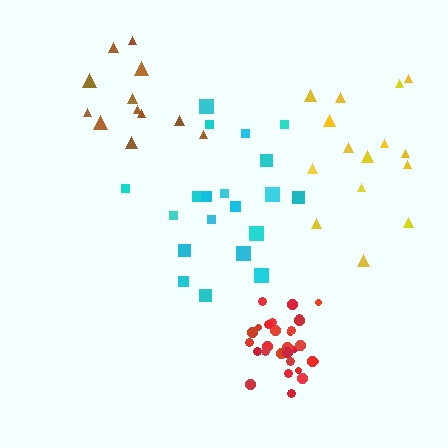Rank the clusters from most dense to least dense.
red, cyan, brown, yellow.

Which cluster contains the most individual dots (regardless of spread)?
Red (30).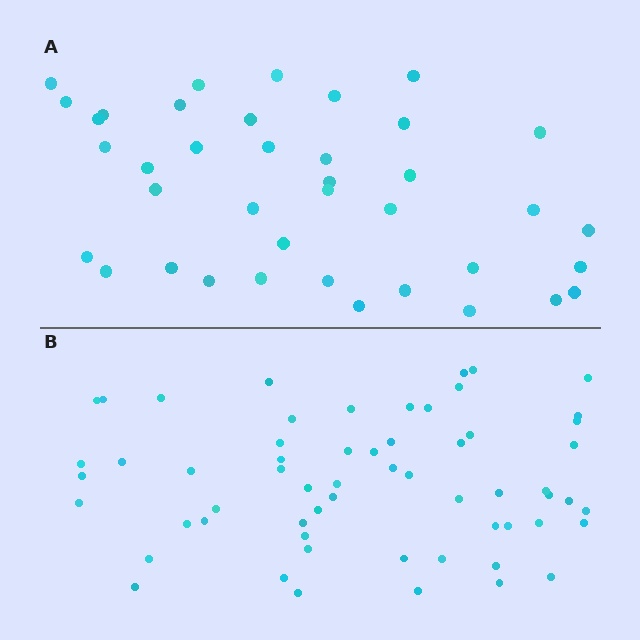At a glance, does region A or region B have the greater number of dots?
Region B (the bottom region) has more dots.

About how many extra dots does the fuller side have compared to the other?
Region B has approximately 20 more dots than region A.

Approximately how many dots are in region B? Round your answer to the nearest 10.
About 60 dots.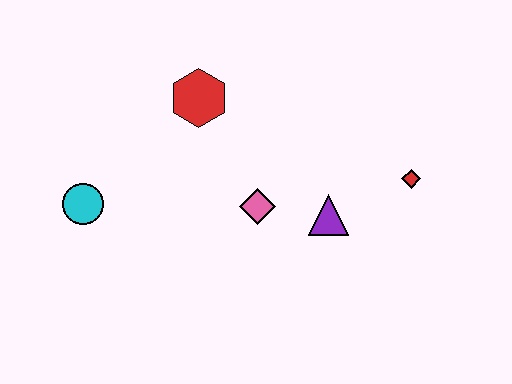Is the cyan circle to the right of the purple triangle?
No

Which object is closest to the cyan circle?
The red hexagon is closest to the cyan circle.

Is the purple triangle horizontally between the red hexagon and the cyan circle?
No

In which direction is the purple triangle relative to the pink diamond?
The purple triangle is to the right of the pink diamond.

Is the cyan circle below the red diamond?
Yes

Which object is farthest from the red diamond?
The cyan circle is farthest from the red diamond.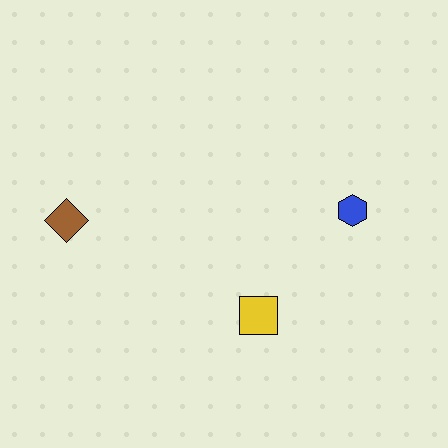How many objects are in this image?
There are 3 objects.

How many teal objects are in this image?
There are no teal objects.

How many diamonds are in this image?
There is 1 diamond.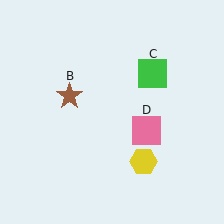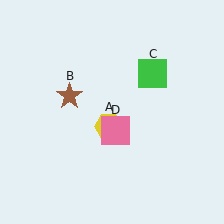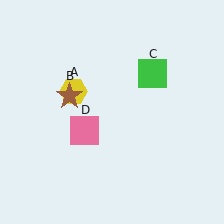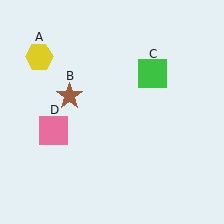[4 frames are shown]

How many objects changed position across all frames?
2 objects changed position: yellow hexagon (object A), pink square (object D).